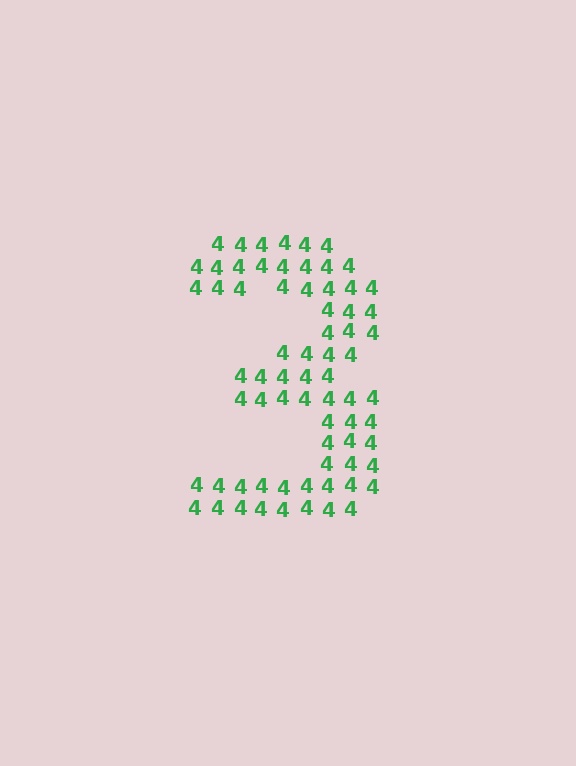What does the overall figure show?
The overall figure shows the digit 3.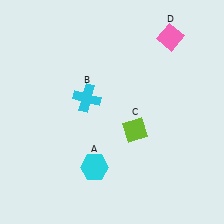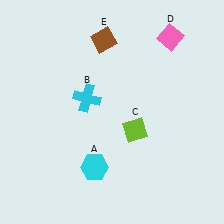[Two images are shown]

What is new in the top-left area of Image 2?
A brown diamond (E) was added in the top-left area of Image 2.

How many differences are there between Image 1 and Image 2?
There is 1 difference between the two images.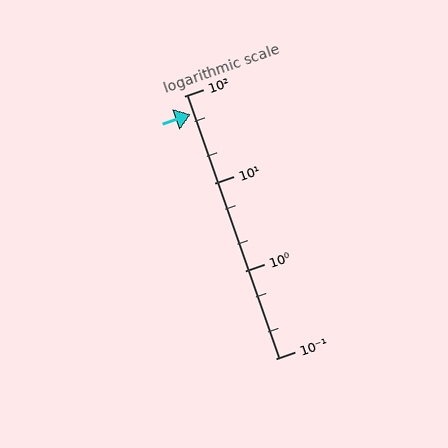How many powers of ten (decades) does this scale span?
The scale spans 3 decades, from 0.1 to 100.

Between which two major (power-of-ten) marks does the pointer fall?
The pointer is between 10 and 100.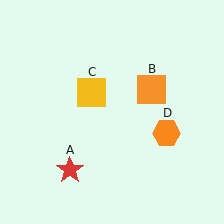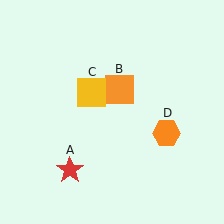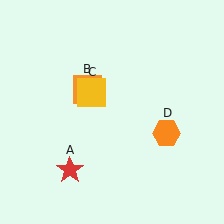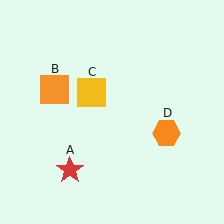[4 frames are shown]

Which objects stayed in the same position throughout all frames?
Red star (object A) and yellow square (object C) and orange hexagon (object D) remained stationary.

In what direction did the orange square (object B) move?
The orange square (object B) moved left.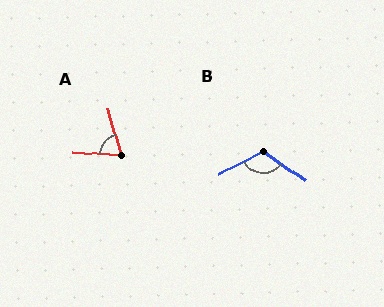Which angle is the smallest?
A, at approximately 70 degrees.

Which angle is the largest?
B, at approximately 118 degrees.